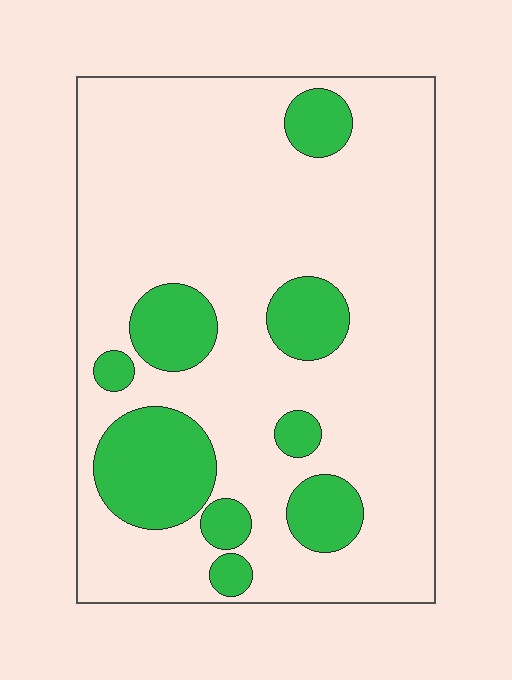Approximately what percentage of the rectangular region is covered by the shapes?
Approximately 20%.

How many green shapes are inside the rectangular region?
9.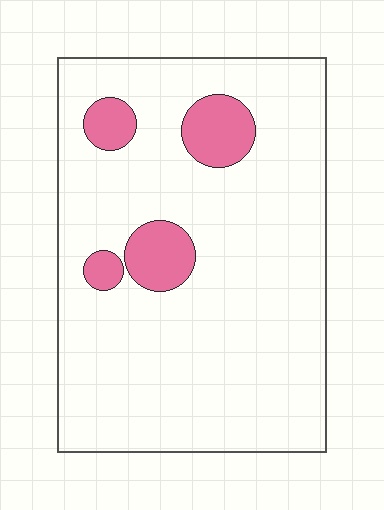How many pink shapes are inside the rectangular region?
4.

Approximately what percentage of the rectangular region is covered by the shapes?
Approximately 10%.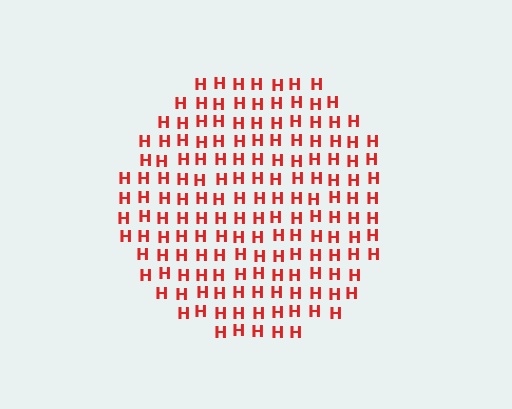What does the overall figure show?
The overall figure shows a circle.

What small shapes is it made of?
It is made of small letter H's.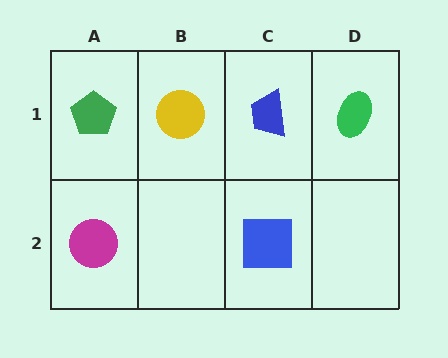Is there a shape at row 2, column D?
No, that cell is empty.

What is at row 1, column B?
A yellow circle.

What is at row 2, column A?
A magenta circle.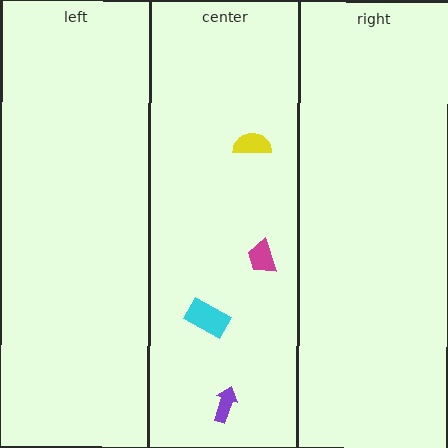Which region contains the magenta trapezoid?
The center region.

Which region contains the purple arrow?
The center region.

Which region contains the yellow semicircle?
The center region.